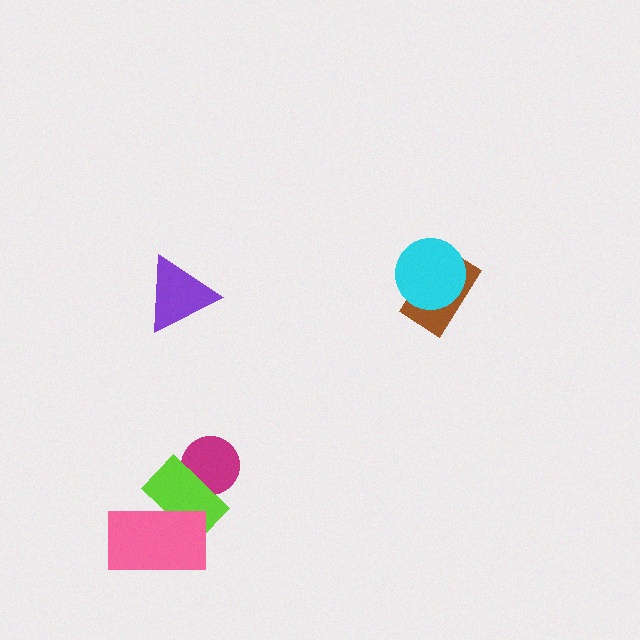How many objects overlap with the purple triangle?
0 objects overlap with the purple triangle.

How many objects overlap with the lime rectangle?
2 objects overlap with the lime rectangle.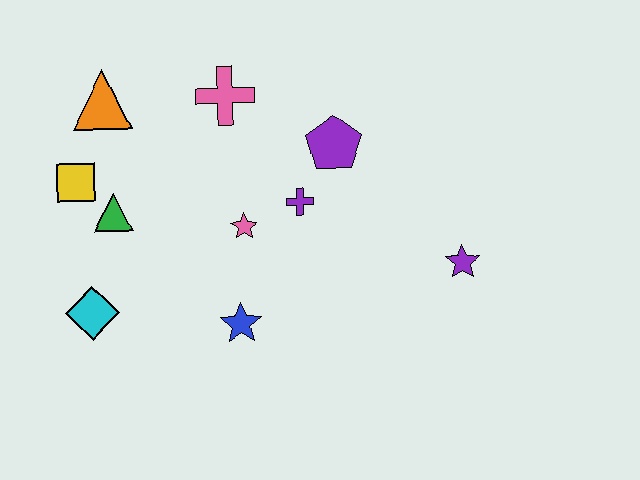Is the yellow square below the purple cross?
No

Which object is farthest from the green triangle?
The purple star is farthest from the green triangle.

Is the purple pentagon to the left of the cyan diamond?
No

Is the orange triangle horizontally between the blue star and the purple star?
No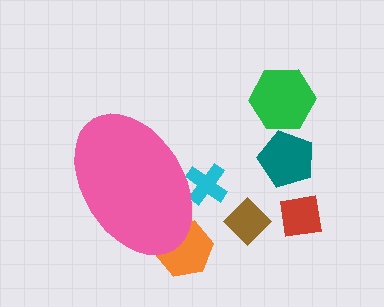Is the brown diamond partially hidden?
No, the brown diamond is fully visible.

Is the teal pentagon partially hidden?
No, the teal pentagon is fully visible.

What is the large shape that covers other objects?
A pink ellipse.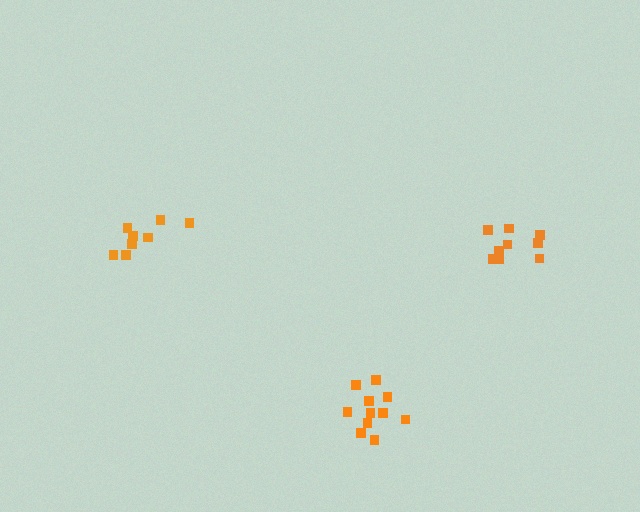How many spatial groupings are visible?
There are 3 spatial groupings.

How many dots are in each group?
Group 1: 8 dots, Group 2: 11 dots, Group 3: 9 dots (28 total).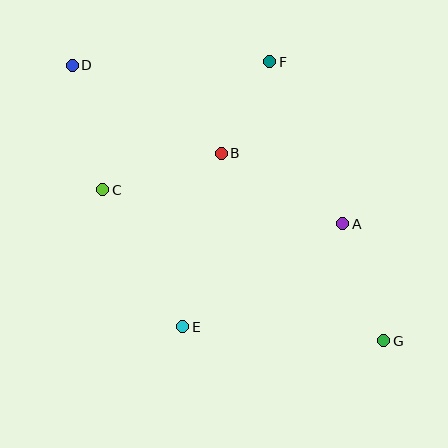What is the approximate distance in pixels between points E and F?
The distance between E and F is approximately 279 pixels.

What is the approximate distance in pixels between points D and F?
The distance between D and F is approximately 198 pixels.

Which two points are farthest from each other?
Points D and G are farthest from each other.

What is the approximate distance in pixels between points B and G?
The distance between B and G is approximately 248 pixels.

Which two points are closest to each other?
Points B and F are closest to each other.